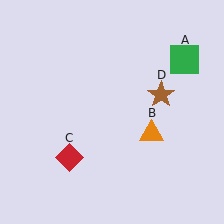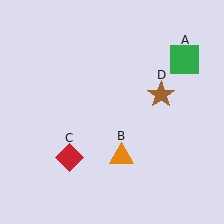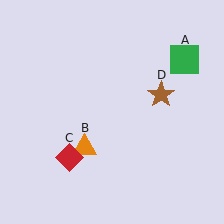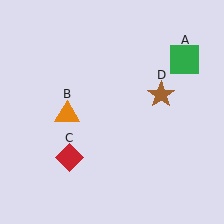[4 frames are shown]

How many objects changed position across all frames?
1 object changed position: orange triangle (object B).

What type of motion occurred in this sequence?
The orange triangle (object B) rotated clockwise around the center of the scene.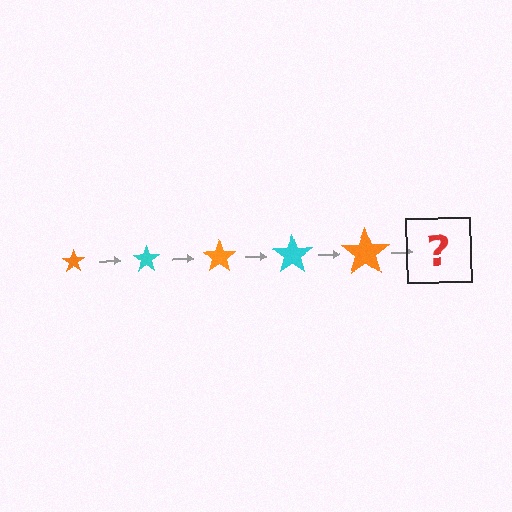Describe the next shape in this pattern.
It should be a cyan star, larger than the previous one.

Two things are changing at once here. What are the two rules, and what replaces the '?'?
The two rules are that the star grows larger each step and the color cycles through orange and cyan. The '?' should be a cyan star, larger than the previous one.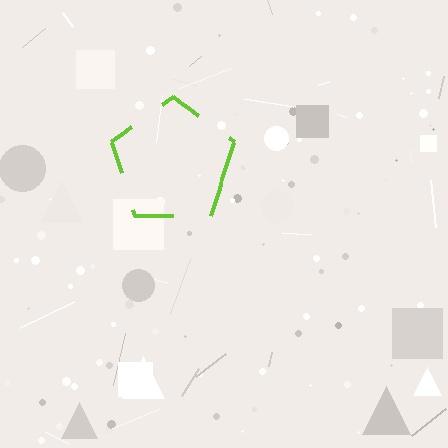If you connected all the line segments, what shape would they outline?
They would outline a pentagon.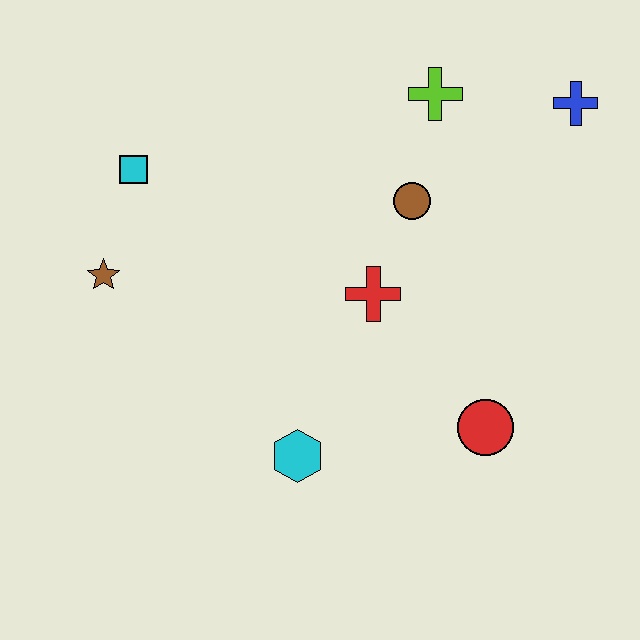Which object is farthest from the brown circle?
The brown star is farthest from the brown circle.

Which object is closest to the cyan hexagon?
The red cross is closest to the cyan hexagon.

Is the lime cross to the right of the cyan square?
Yes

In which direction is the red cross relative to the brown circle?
The red cross is below the brown circle.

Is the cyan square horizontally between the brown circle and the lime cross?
No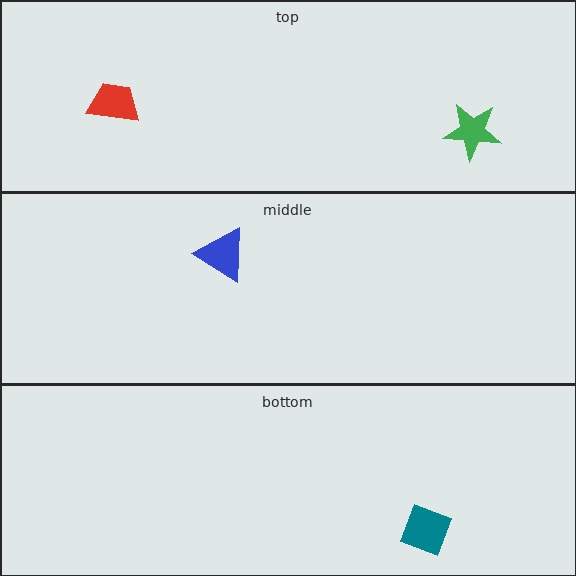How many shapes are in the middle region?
1.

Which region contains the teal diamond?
The bottom region.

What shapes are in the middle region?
The blue triangle.